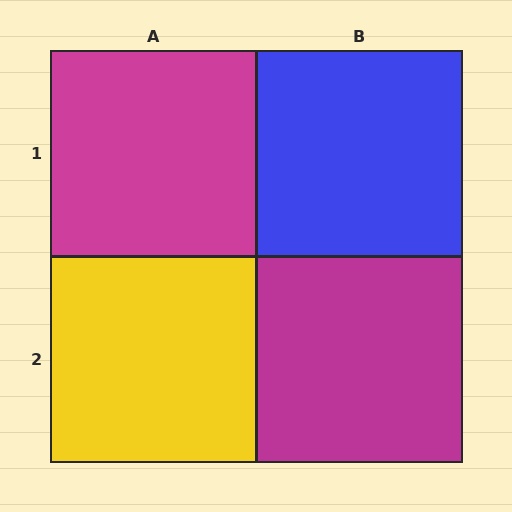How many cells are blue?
1 cell is blue.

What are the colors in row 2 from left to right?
Yellow, magenta.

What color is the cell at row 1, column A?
Magenta.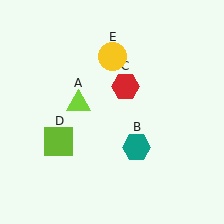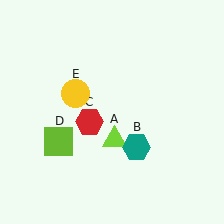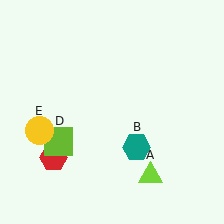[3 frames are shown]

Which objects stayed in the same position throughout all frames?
Teal hexagon (object B) and lime square (object D) remained stationary.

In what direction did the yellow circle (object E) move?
The yellow circle (object E) moved down and to the left.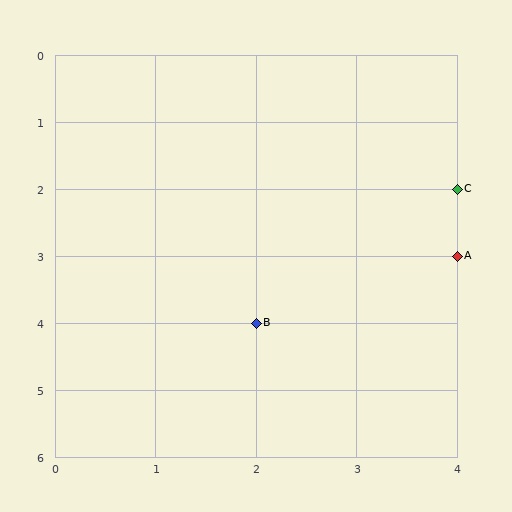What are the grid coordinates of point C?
Point C is at grid coordinates (4, 2).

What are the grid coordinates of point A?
Point A is at grid coordinates (4, 3).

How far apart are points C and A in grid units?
Points C and A are 1 row apart.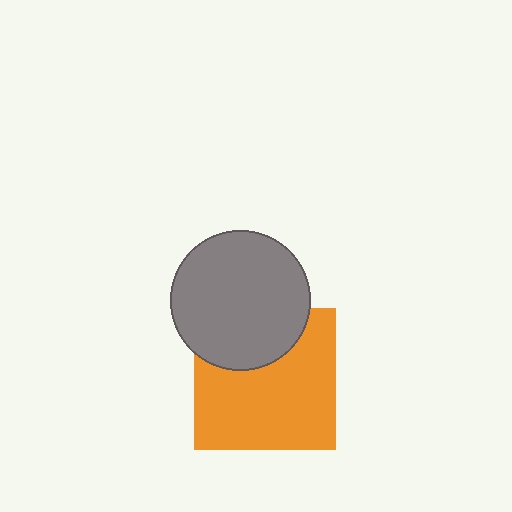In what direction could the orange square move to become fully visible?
The orange square could move down. That would shift it out from behind the gray circle entirely.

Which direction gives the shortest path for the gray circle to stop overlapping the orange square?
Moving up gives the shortest separation.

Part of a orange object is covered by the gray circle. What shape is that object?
It is a square.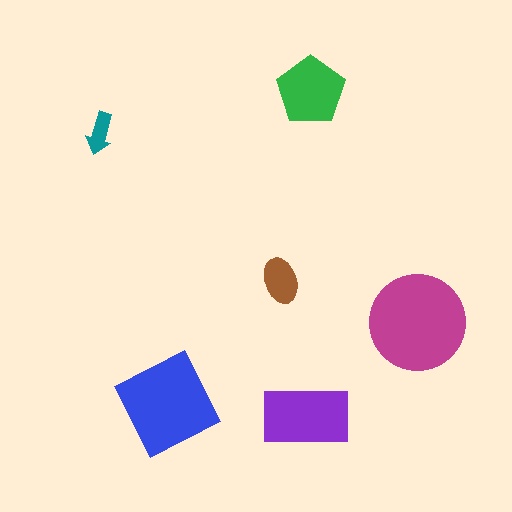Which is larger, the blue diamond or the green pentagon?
The blue diamond.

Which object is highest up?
The green pentagon is topmost.